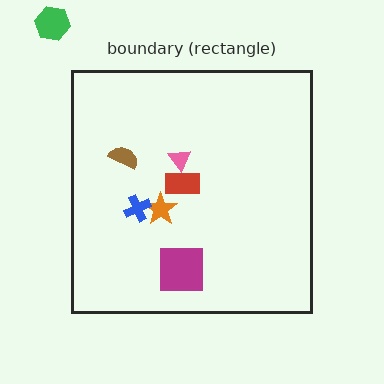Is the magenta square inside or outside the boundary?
Inside.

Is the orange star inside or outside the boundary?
Inside.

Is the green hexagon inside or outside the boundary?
Outside.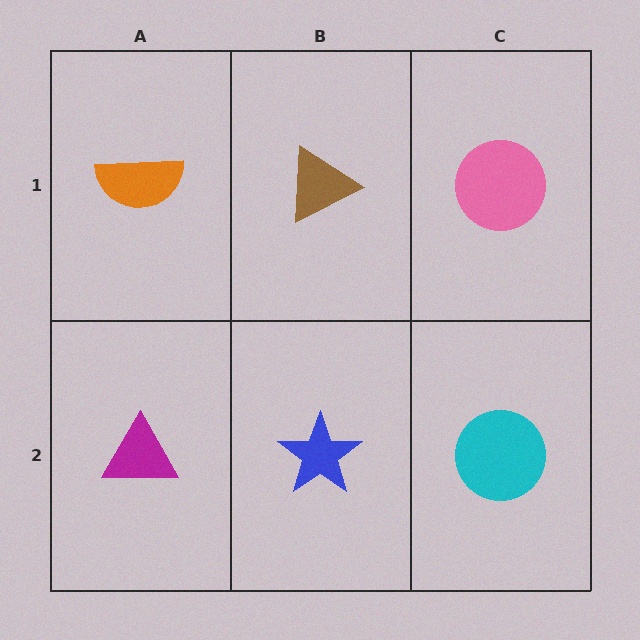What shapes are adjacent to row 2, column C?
A pink circle (row 1, column C), a blue star (row 2, column B).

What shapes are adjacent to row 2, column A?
An orange semicircle (row 1, column A), a blue star (row 2, column B).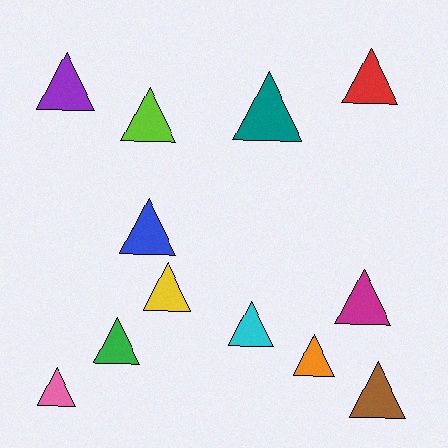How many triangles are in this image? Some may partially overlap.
There are 12 triangles.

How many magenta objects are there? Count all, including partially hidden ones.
There is 1 magenta object.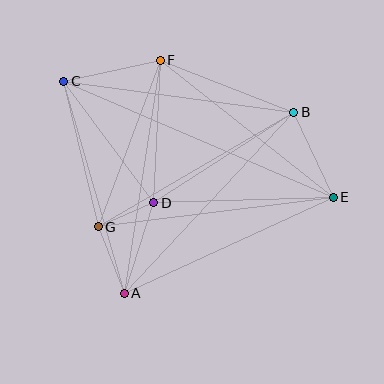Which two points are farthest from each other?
Points C and E are farthest from each other.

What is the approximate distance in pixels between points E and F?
The distance between E and F is approximately 220 pixels.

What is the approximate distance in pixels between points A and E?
The distance between A and E is approximately 230 pixels.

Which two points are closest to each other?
Points D and G are closest to each other.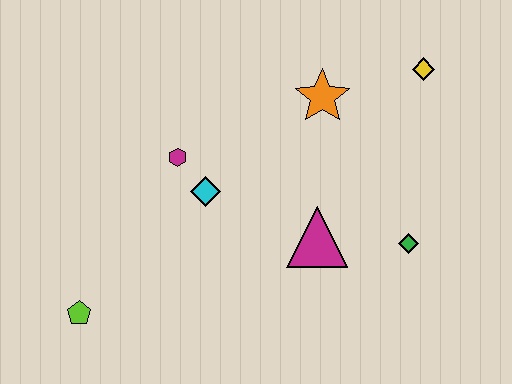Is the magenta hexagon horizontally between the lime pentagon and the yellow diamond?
Yes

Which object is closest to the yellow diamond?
The orange star is closest to the yellow diamond.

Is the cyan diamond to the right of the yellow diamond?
No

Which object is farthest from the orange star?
The lime pentagon is farthest from the orange star.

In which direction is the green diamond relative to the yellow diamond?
The green diamond is below the yellow diamond.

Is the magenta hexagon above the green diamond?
Yes